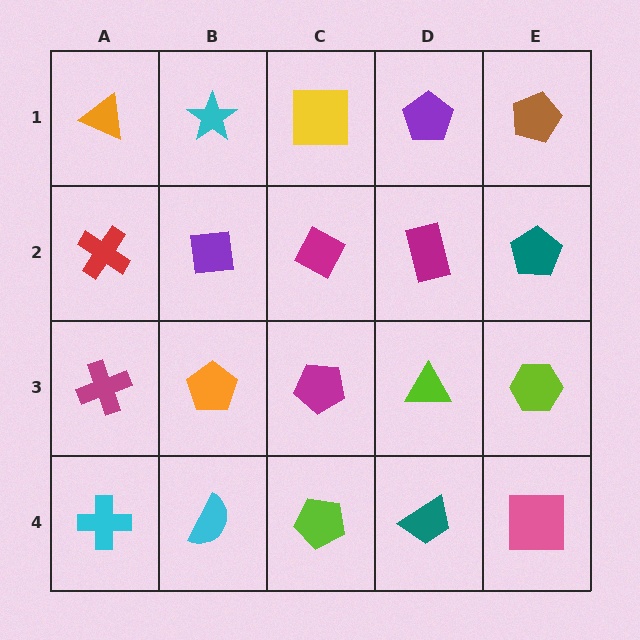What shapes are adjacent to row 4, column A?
A magenta cross (row 3, column A), a cyan semicircle (row 4, column B).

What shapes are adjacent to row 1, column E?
A teal pentagon (row 2, column E), a purple pentagon (row 1, column D).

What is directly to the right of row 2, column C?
A magenta rectangle.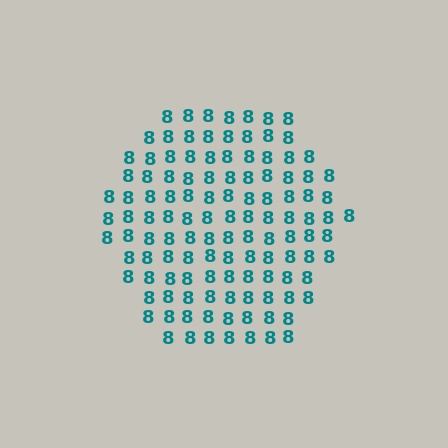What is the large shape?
The large shape is a hexagon.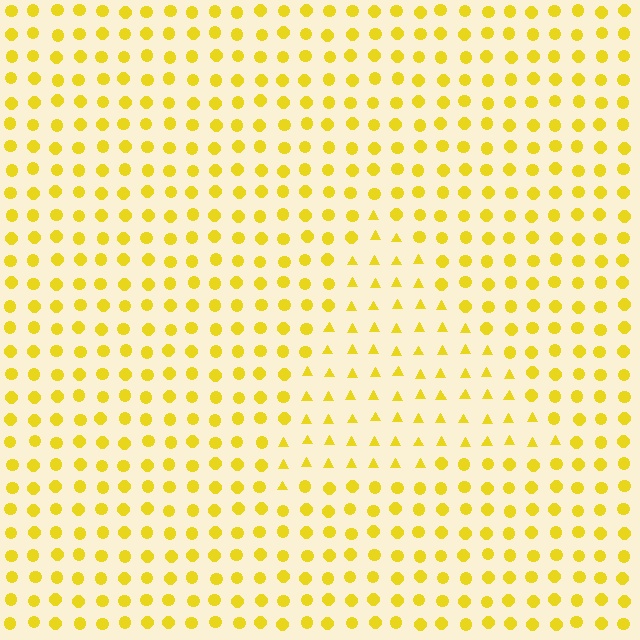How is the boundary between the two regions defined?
The boundary is defined by a change in element shape: triangles inside vs. circles outside. All elements share the same color and spacing.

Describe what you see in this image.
The image is filled with small yellow elements arranged in a uniform grid. A triangle-shaped region contains triangles, while the surrounding area contains circles. The boundary is defined purely by the change in element shape.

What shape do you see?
I see a triangle.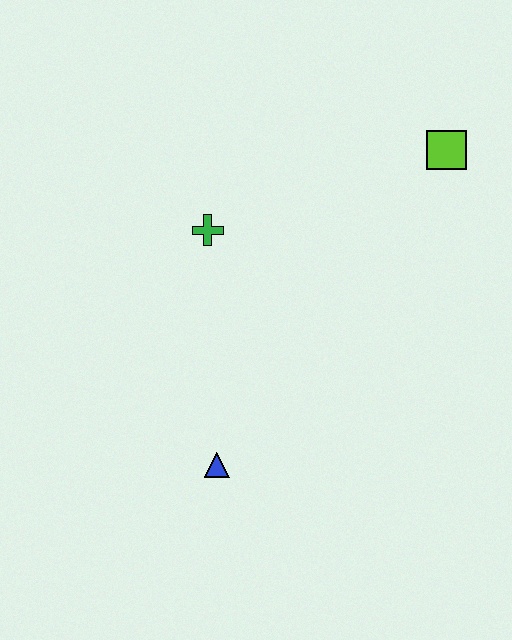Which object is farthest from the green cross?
The lime square is farthest from the green cross.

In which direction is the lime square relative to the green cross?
The lime square is to the right of the green cross.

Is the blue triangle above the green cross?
No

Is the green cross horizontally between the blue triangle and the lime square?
No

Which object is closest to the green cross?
The blue triangle is closest to the green cross.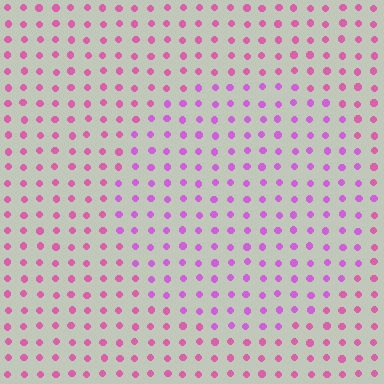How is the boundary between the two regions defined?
The boundary is defined purely by a slight shift in hue (about 29 degrees). Spacing, size, and orientation are identical on both sides.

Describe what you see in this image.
The image is filled with small pink elements in a uniform arrangement. A circle-shaped region is visible where the elements are tinted to a slightly different hue, forming a subtle color boundary.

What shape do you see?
I see a circle.